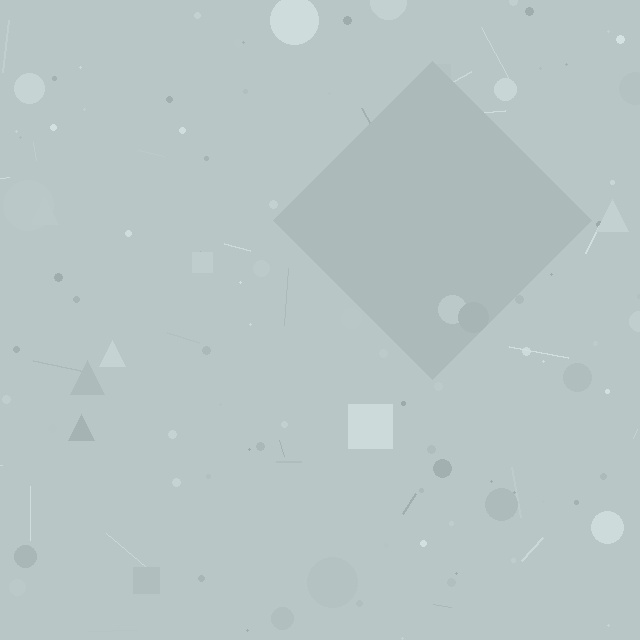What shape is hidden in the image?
A diamond is hidden in the image.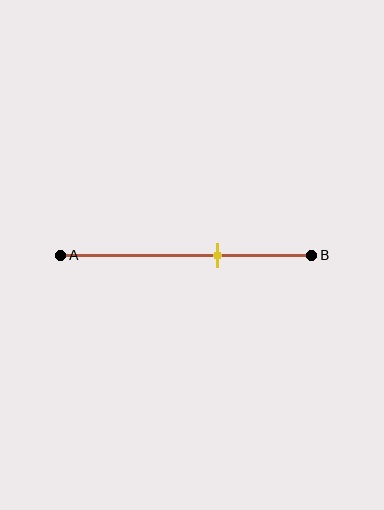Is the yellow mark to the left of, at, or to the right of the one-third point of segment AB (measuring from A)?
The yellow mark is to the right of the one-third point of segment AB.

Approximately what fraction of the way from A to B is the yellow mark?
The yellow mark is approximately 65% of the way from A to B.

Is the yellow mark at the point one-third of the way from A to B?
No, the mark is at about 65% from A, not at the 33% one-third point.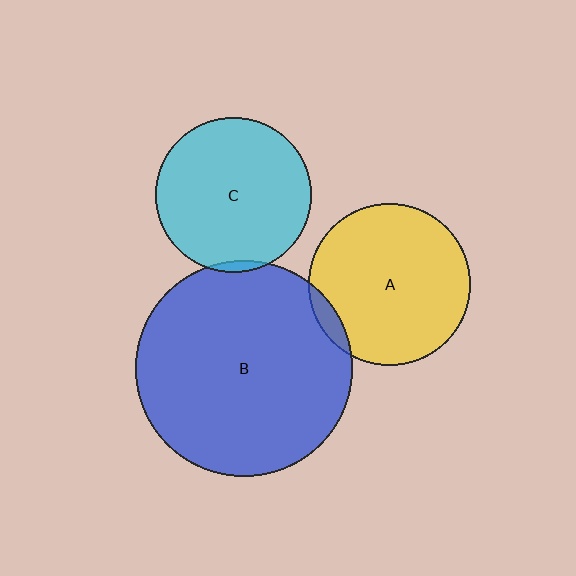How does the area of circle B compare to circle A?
Approximately 1.8 times.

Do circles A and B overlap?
Yes.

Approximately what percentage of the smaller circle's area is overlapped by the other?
Approximately 5%.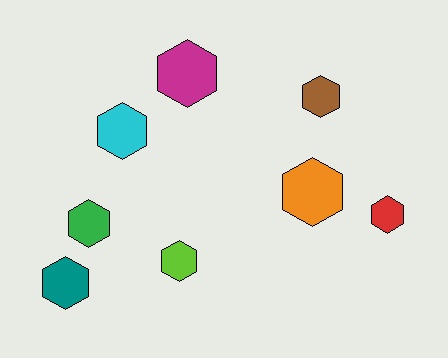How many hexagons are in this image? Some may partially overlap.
There are 8 hexagons.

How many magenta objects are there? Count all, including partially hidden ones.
There is 1 magenta object.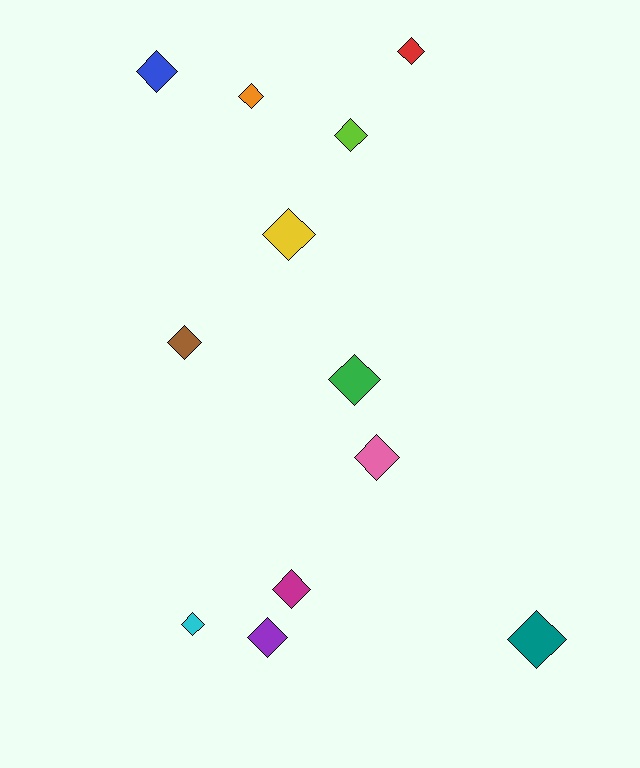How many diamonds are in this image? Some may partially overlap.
There are 12 diamonds.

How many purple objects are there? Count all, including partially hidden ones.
There is 1 purple object.